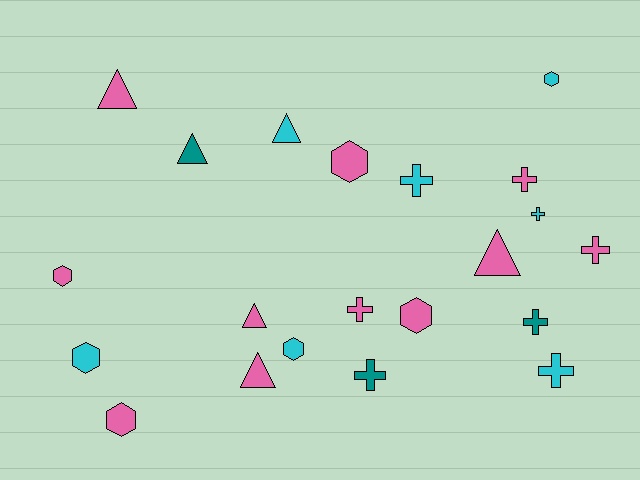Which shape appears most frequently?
Cross, with 8 objects.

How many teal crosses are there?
There are 2 teal crosses.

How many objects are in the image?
There are 21 objects.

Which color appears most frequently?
Pink, with 11 objects.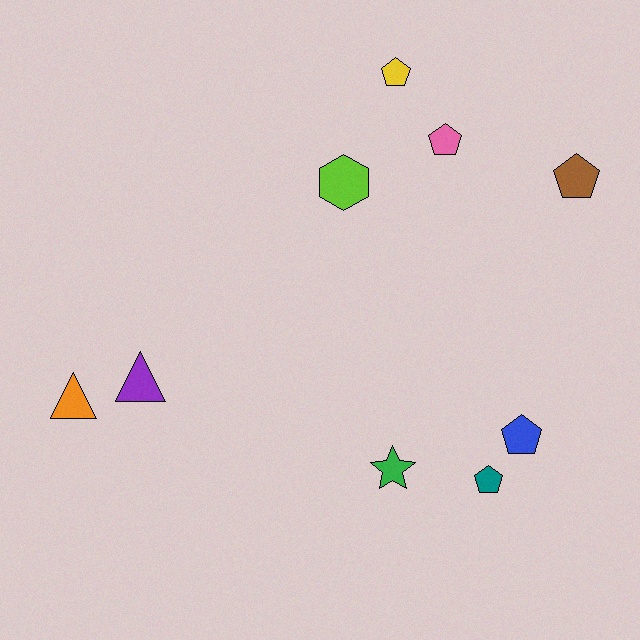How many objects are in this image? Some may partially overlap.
There are 9 objects.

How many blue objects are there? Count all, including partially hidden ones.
There is 1 blue object.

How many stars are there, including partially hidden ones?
There is 1 star.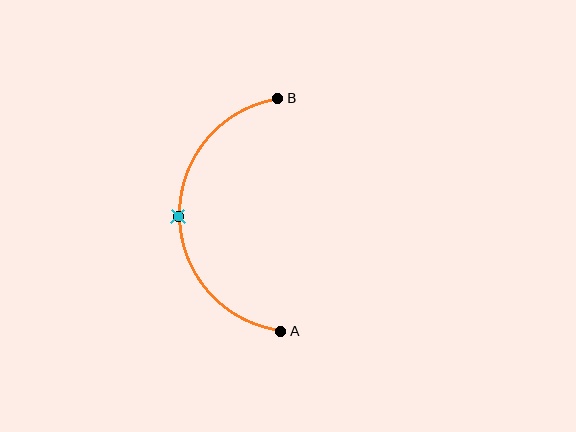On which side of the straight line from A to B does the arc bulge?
The arc bulges to the left of the straight line connecting A and B.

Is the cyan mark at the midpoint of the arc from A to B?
Yes. The cyan mark lies on the arc at equal arc-length from both A and B — it is the arc midpoint.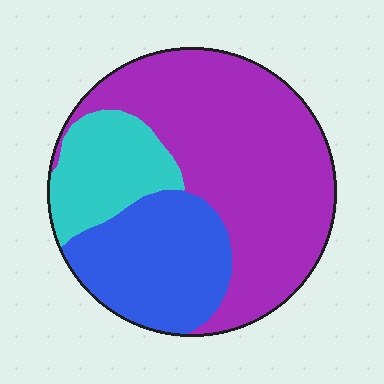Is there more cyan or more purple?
Purple.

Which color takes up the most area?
Purple, at roughly 55%.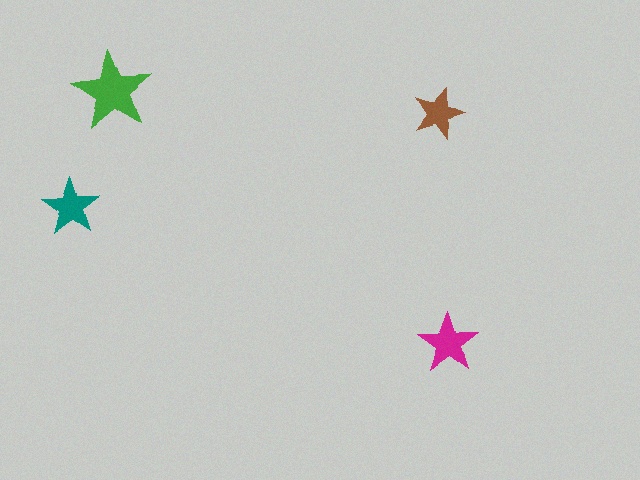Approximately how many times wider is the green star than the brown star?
About 1.5 times wider.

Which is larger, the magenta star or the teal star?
The magenta one.